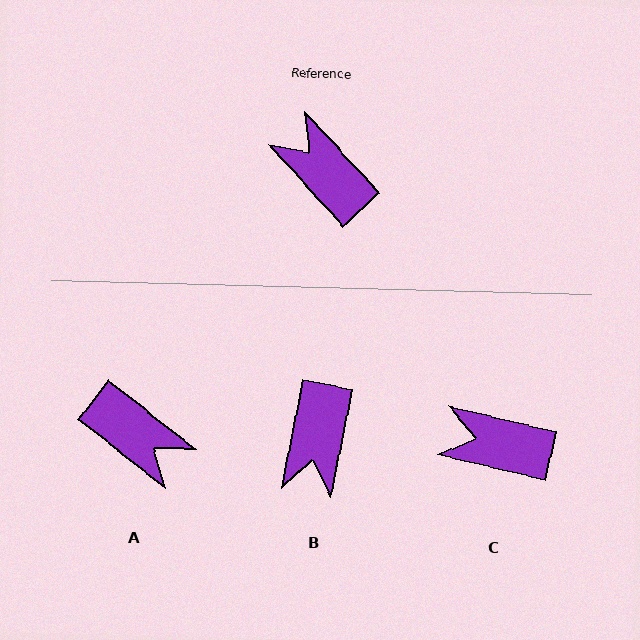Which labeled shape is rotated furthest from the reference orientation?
A, about 171 degrees away.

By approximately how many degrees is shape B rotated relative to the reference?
Approximately 127 degrees counter-clockwise.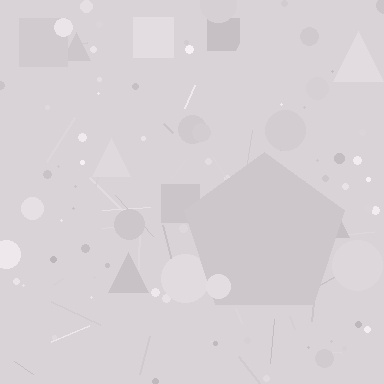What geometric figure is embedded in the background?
A pentagon is embedded in the background.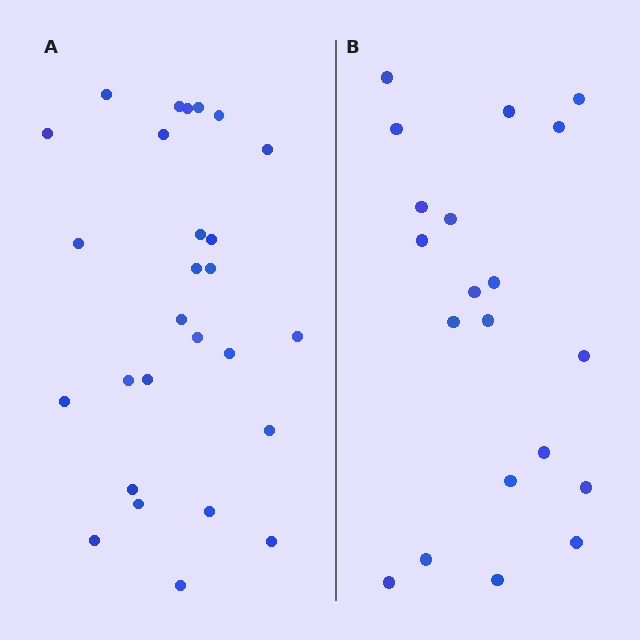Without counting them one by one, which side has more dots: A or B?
Region A (the left region) has more dots.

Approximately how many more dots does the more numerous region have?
Region A has roughly 8 or so more dots than region B.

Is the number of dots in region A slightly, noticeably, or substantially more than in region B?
Region A has noticeably more, but not dramatically so. The ratio is roughly 1.4 to 1.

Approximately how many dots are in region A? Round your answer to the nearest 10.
About 30 dots. (The exact count is 27, which rounds to 30.)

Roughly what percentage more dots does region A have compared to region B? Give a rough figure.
About 35% more.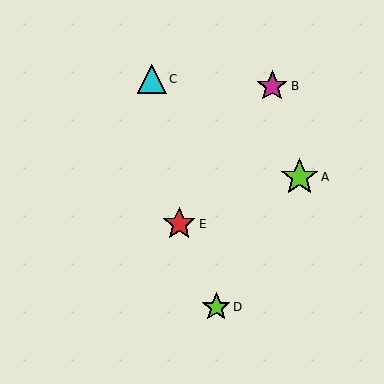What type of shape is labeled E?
Shape E is a red star.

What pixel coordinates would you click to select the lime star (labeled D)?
Click at (216, 307) to select the lime star D.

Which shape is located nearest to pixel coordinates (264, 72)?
The magenta star (labeled B) at (272, 86) is nearest to that location.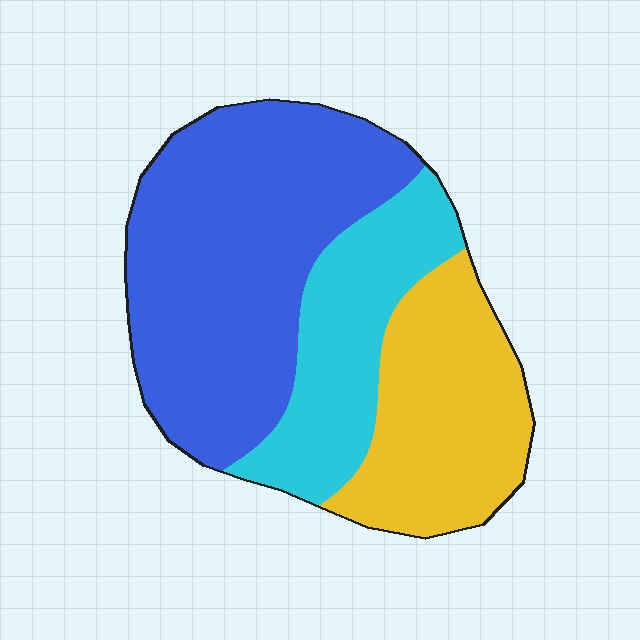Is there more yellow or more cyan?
Yellow.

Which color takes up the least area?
Cyan, at roughly 25%.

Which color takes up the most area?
Blue, at roughly 50%.